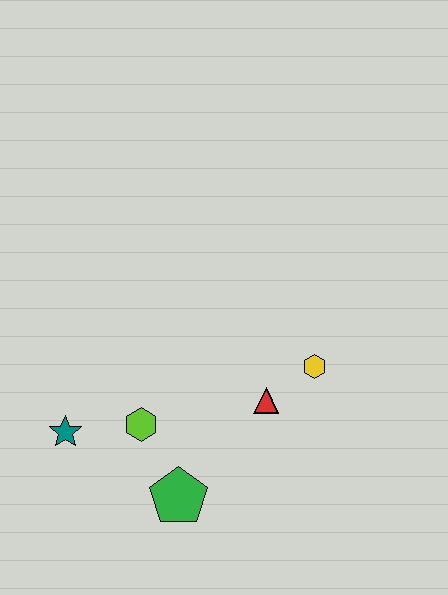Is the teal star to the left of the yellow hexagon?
Yes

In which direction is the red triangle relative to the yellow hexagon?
The red triangle is to the left of the yellow hexagon.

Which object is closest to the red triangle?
The yellow hexagon is closest to the red triangle.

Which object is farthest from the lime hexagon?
The yellow hexagon is farthest from the lime hexagon.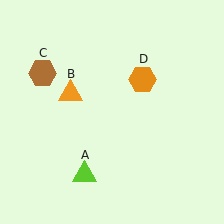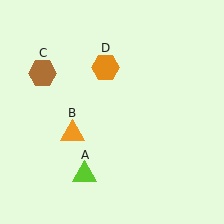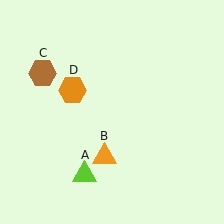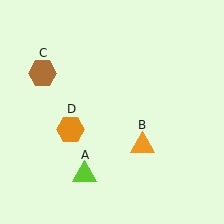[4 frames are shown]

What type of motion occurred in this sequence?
The orange triangle (object B), orange hexagon (object D) rotated counterclockwise around the center of the scene.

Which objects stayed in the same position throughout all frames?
Lime triangle (object A) and brown hexagon (object C) remained stationary.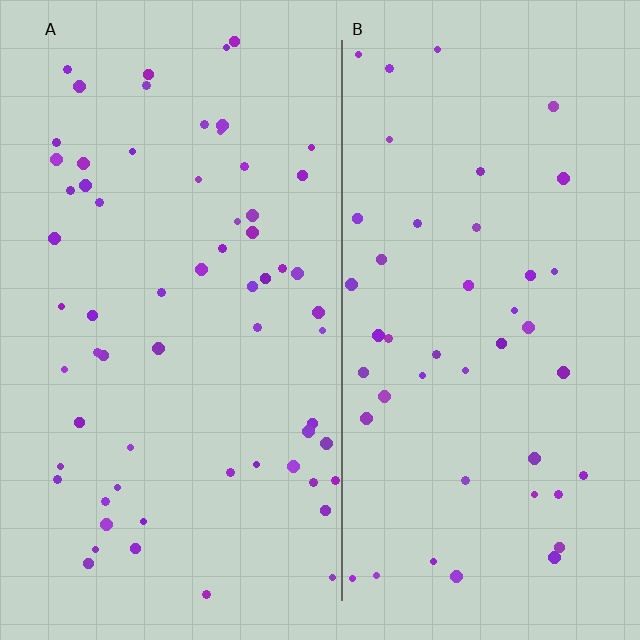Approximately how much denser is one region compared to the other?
Approximately 1.4× — region A over region B.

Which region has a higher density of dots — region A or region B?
A (the left).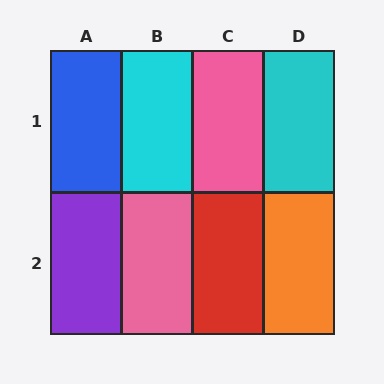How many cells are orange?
1 cell is orange.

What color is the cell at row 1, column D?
Cyan.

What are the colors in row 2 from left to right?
Purple, pink, red, orange.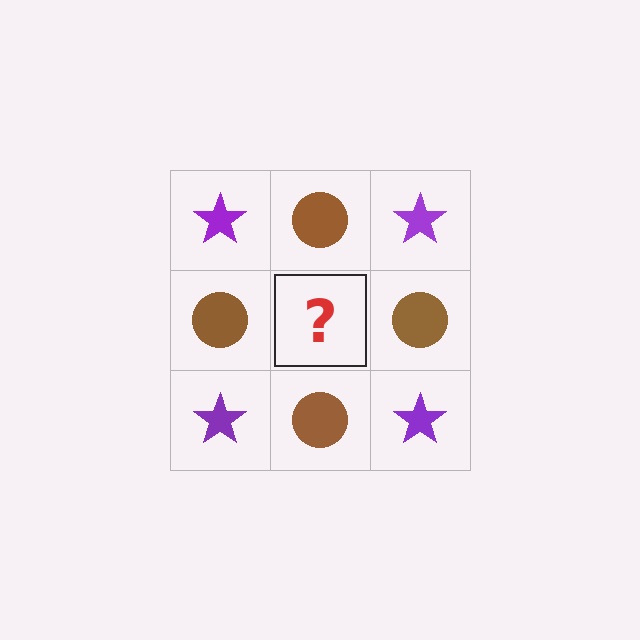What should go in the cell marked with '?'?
The missing cell should contain a purple star.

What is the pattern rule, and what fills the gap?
The rule is that it alternates purple star and brown circle in a checkerboard pattern. The gap should be filled with a purple star.